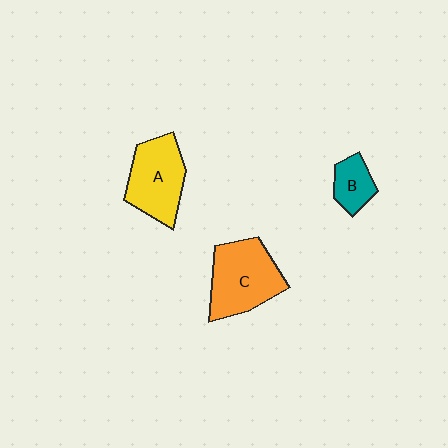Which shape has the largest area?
Shape C (orange).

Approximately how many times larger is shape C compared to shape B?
Approximately 2.4 times.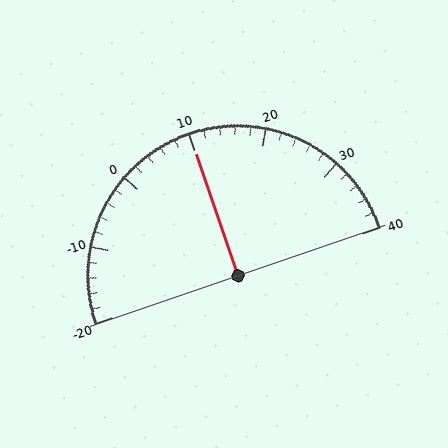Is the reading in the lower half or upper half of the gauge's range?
The reading is in the upper half of the range (-20 to 40).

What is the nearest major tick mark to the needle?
The nearest major tick mark is 10.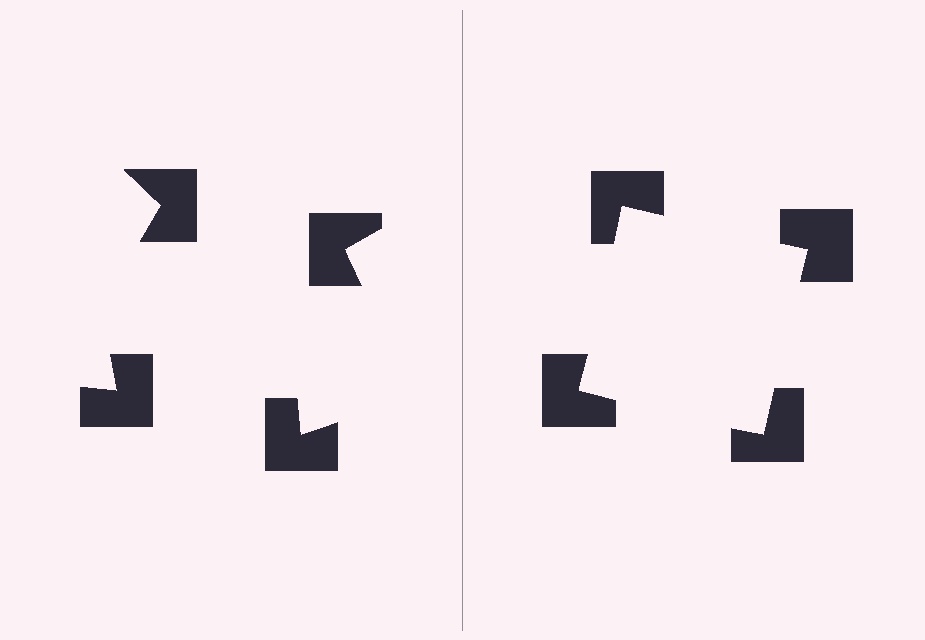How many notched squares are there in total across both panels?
8 — 4 on each side.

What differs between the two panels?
The notched squares are positioned identically on both sides; only the wedge orientations differ. On the right they align to a square; on the left they are misaligned.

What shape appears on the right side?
An illusory square.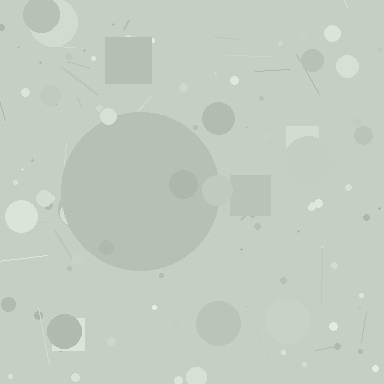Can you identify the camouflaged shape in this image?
The camouflaged shape is a circle.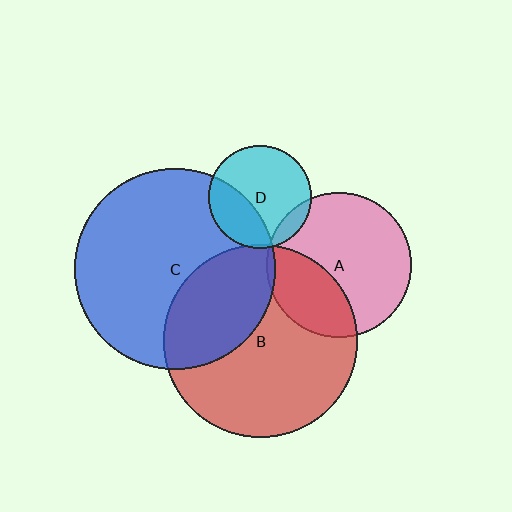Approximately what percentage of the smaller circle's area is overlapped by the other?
Approximately 5%.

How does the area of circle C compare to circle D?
Approximately 3.8 times.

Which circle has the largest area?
Circle C (blue).